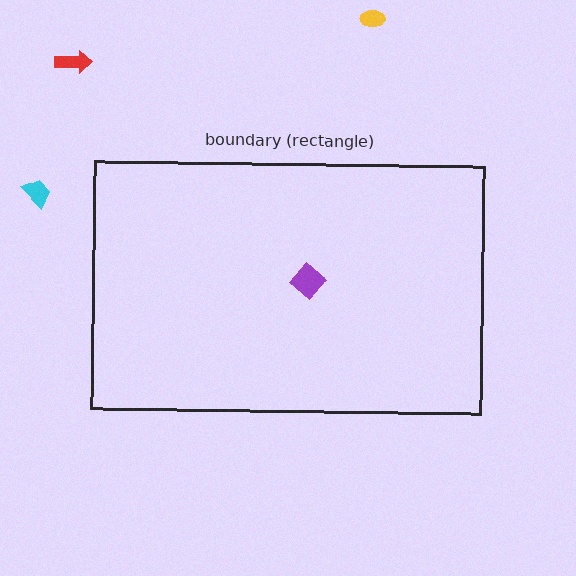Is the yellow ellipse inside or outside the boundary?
Outside.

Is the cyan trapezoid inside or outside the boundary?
Outside.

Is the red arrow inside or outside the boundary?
Outside.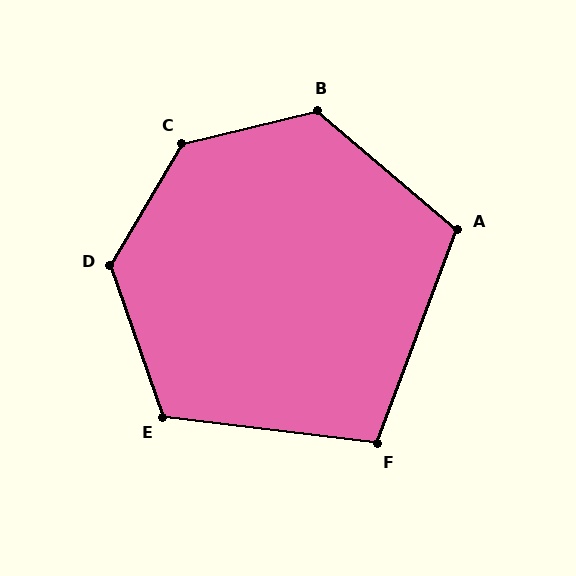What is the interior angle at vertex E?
Approximately 116 degrees (obtuse).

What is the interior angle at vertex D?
Approximately 130 degrees (obtuse).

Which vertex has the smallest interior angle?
F, at approximately 103 degrees.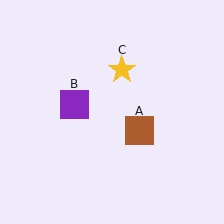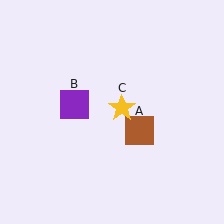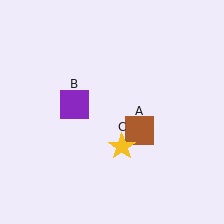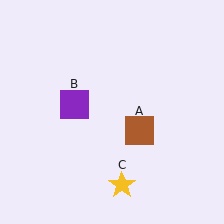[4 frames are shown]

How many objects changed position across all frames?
1 object changed position: yellow star (object C).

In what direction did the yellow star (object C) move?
The yellow star (object C) moved down.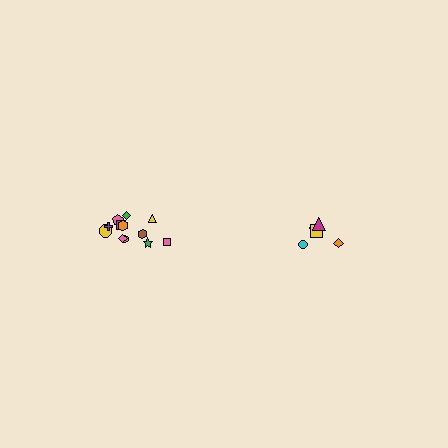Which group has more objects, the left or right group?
The left group.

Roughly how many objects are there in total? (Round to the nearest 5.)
Roughly 15 objects in total.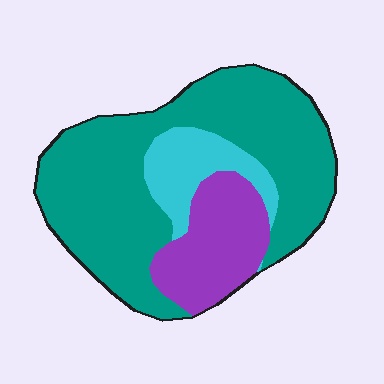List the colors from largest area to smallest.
From largest to smallest: teal, purple, cyan.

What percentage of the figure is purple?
Purple covers around 20% of the figure.